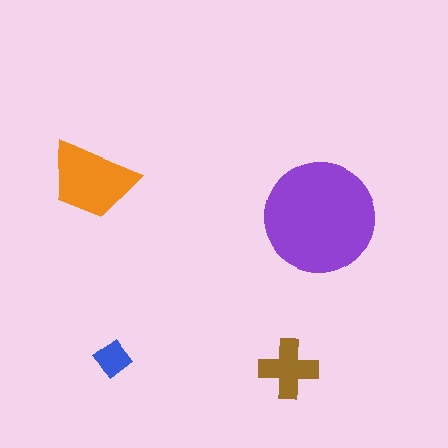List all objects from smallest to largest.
The blue diamond, the brown cross, the orange trapezoid, the purple circle.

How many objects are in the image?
There are 4 objects in the image.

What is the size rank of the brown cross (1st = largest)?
3rd.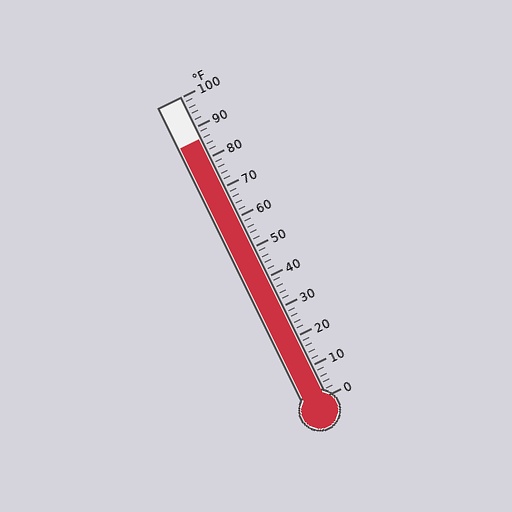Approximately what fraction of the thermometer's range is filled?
The thermometer is filled to approximately 85% of its range.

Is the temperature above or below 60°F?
The temperature is above 60°F.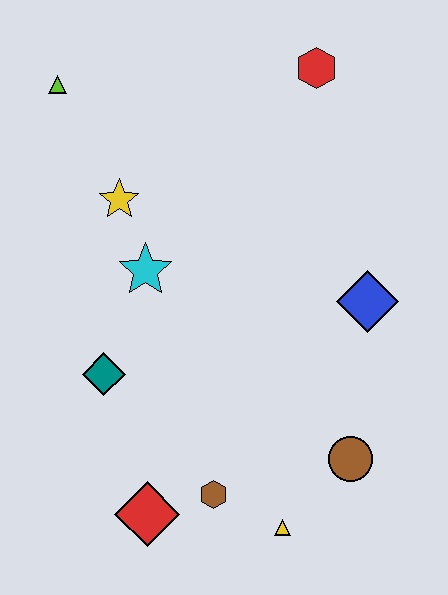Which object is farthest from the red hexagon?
The red diamond is farthest from the red hexagon.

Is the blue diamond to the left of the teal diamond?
No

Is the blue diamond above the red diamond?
Yes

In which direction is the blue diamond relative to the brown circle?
The blue diamond is above the brown circle.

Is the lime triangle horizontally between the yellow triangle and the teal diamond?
No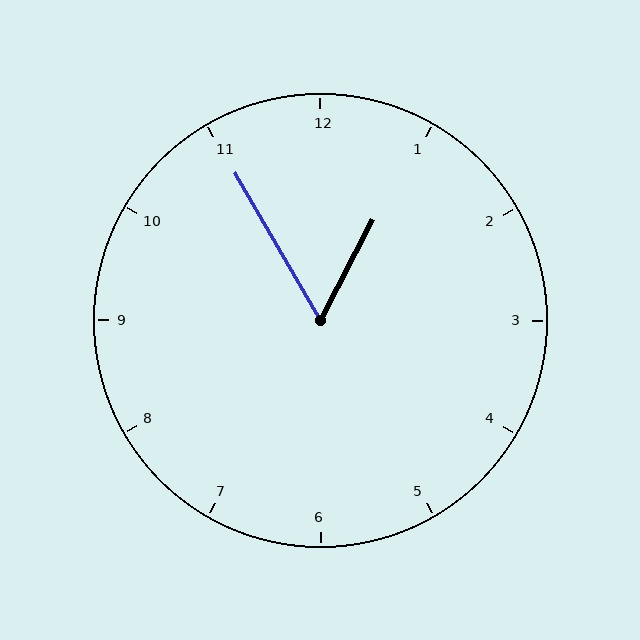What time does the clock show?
12:55.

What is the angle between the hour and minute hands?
Approximately 58 degrees.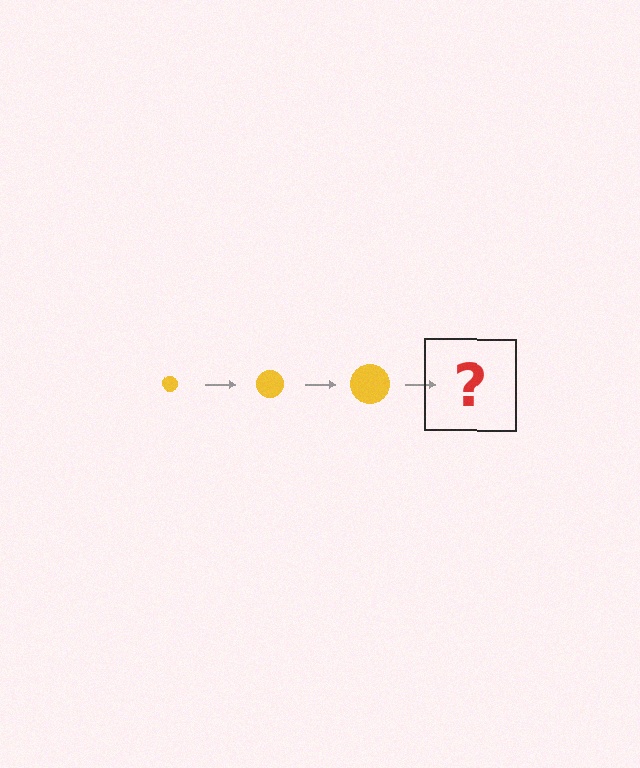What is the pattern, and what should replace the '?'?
The pattern is that the circle gets progressively larger each step. The '?' should be a yellow circle, larger than the previous one.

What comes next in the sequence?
The next element should be a yellow circle, larger than the previous one.